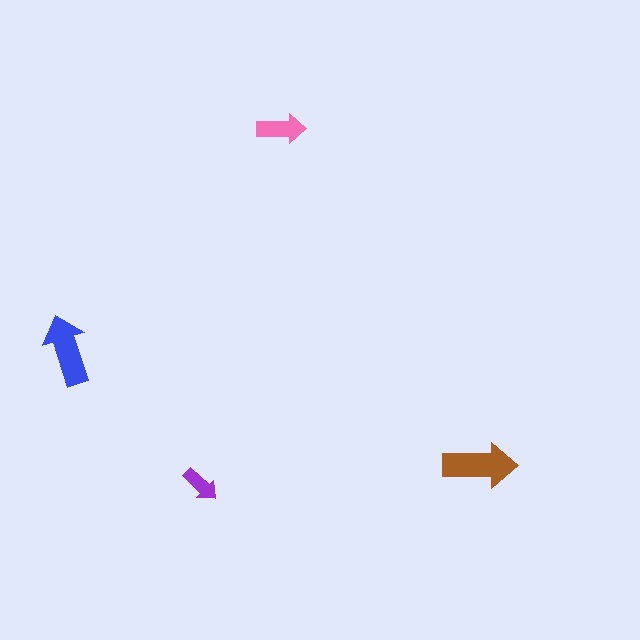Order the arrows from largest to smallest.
the brown one, the blue one, the pink one, the purple one.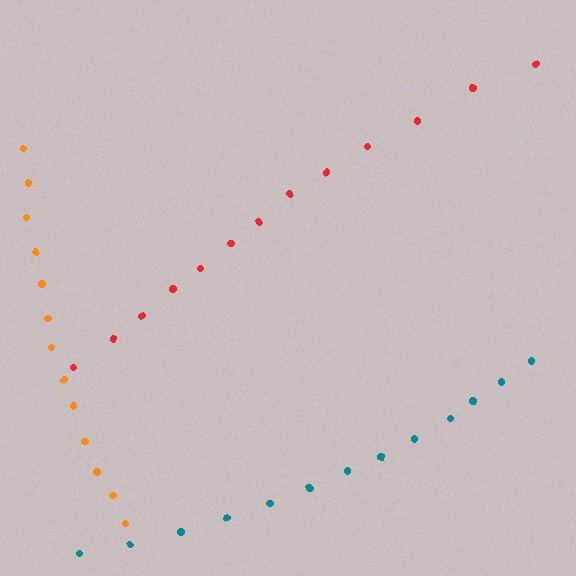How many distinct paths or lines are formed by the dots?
There are 3 distinct paths.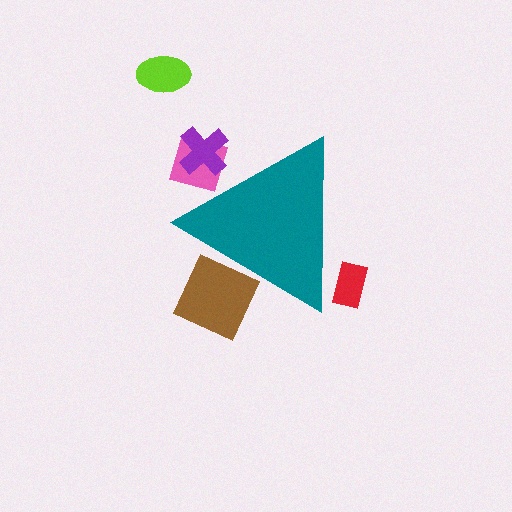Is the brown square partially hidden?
Yes, the brown square is partially hidden behind the teal triangle.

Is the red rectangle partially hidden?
Yes, the red rectangle is partially hidden behind the teal triangle.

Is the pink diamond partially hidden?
Yes, the pink diamond is partially hidden behind the teal triangle.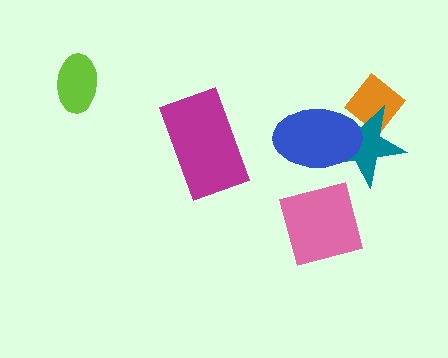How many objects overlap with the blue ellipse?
2 objects overlap with the blue ellipse.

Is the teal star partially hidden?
Yes, it is partially covered by another shape.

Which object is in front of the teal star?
The blue ellipse is in front of the teal star.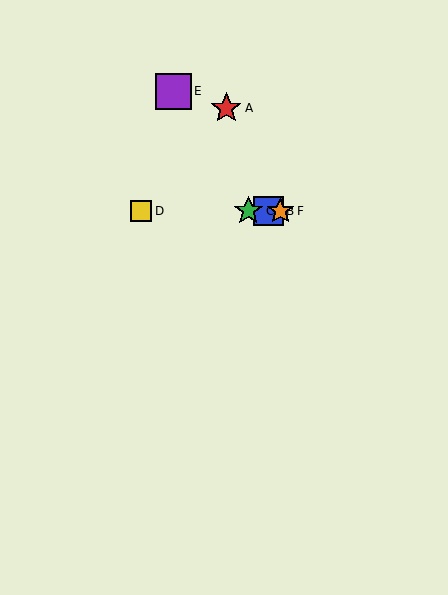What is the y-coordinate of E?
Object E is at y≈91.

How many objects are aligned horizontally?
4 objects (B, C, D, F) are aligned horizontally.